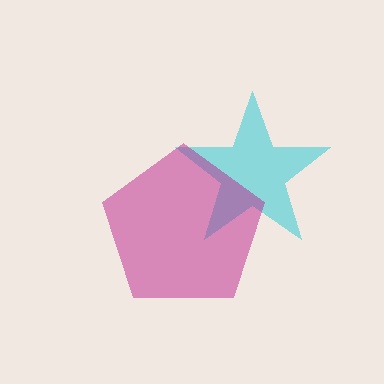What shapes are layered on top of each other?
The layered shapes are: a cyan star, a magenta pentagon.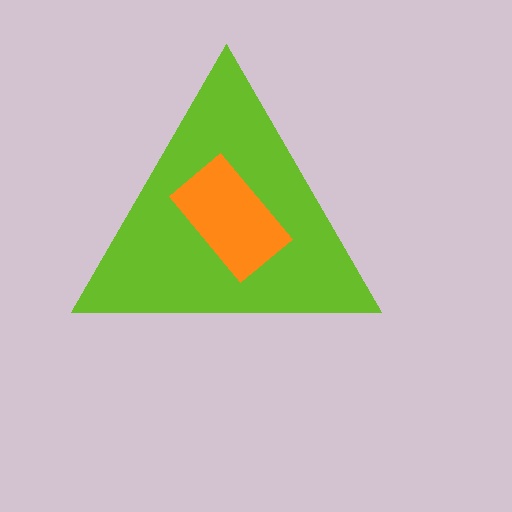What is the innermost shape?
The orange rectangle.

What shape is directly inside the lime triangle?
The orange rectangle.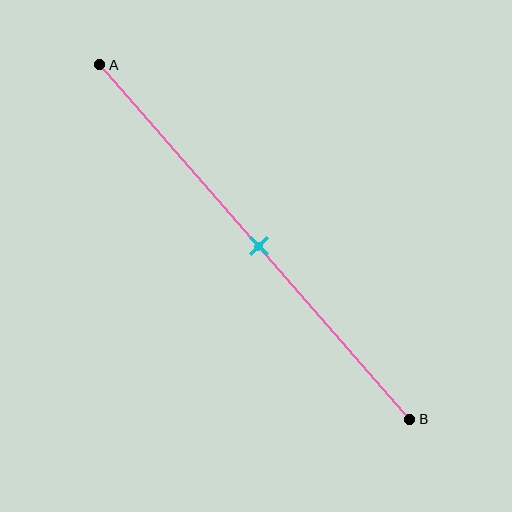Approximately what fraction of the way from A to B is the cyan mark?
The cyan mark is approximately 50% of the way from A to B.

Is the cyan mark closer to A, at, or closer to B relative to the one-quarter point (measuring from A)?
The cyan mark is closer to point B than the one-quarter point of segment AB.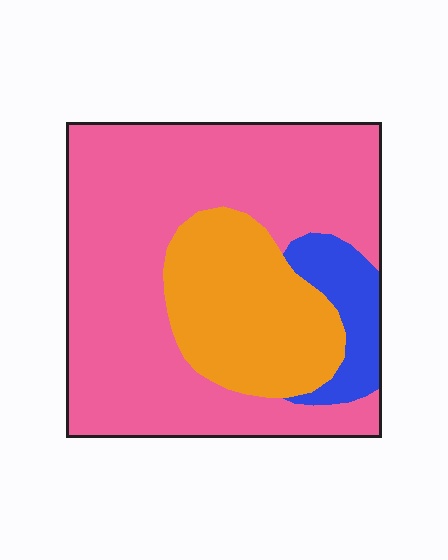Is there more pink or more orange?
Pink.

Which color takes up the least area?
Blue, at roughly 10%.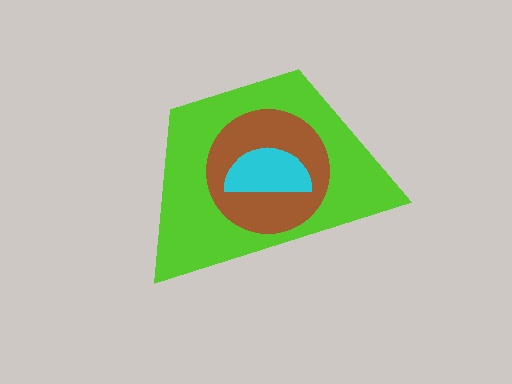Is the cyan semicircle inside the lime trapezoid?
Yes.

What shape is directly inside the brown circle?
The cyan semicircle.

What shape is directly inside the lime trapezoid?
The brown circle.